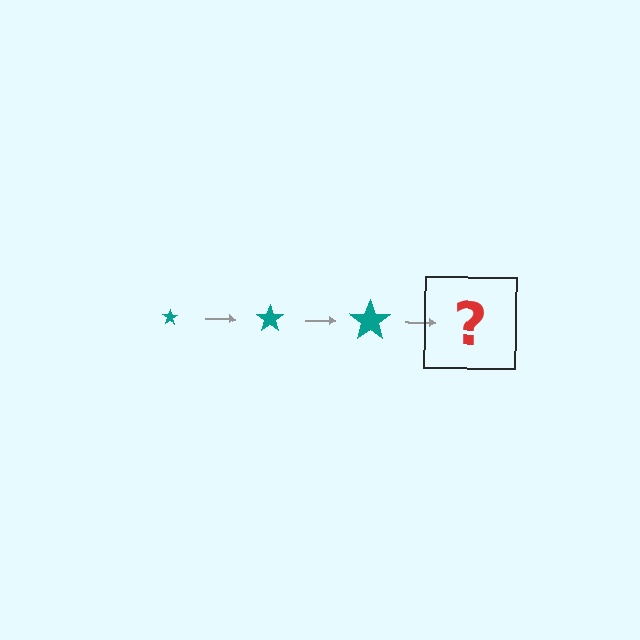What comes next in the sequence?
The next element should be a teal star, larger than the previous one.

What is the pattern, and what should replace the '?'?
The pattern is that the star gets progressively larger each step. The '?' should be a teal star, larger than the previous one.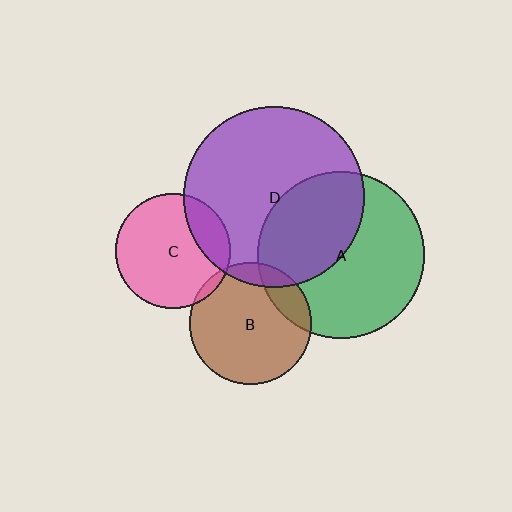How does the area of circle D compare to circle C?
Approximately 2.5 times.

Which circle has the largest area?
Circle D (purple).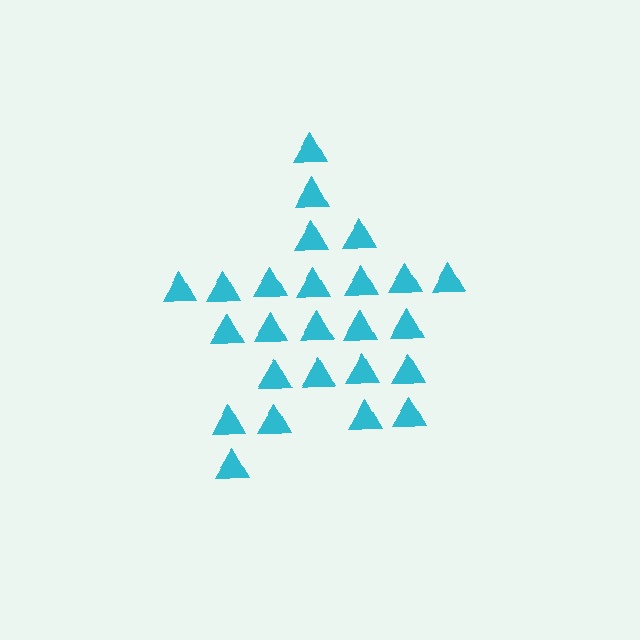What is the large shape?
The large shape is a star.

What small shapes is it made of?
It is made of small triangles.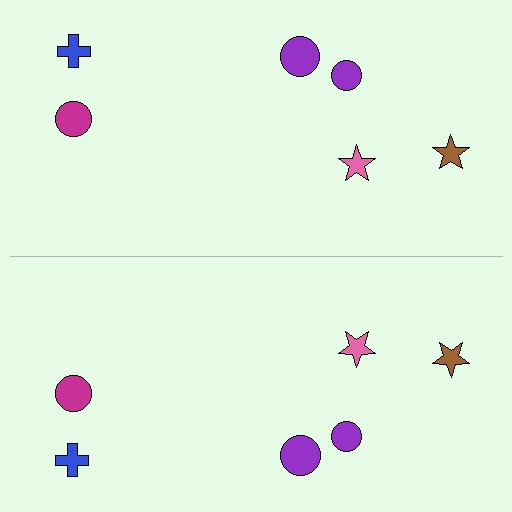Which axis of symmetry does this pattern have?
The pattern has a horizontal axis of symmetry running through the center of the image.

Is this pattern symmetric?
Yes, this pattern has bilateral (reflection) symmetry.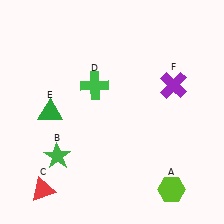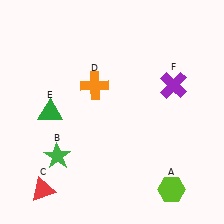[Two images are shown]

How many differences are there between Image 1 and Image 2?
There is 1 difference between the two images.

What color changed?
The cross (D) changed from green in Image 1 to orange in Image 2.